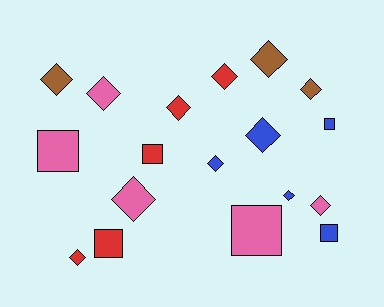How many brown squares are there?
There are no brown squares.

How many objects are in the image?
There are 18 objects.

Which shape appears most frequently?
Diamond, with 12 objects.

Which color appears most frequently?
Pink, with 5 objects.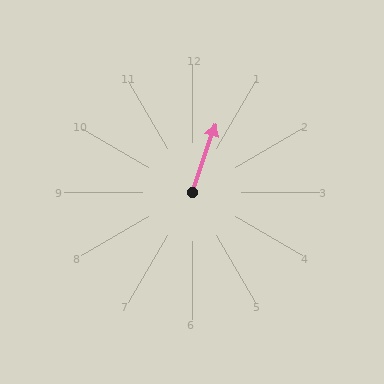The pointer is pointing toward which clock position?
Roughly 1 o'clock.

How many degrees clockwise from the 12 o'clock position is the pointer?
Approximately 19 degrees.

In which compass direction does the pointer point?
North.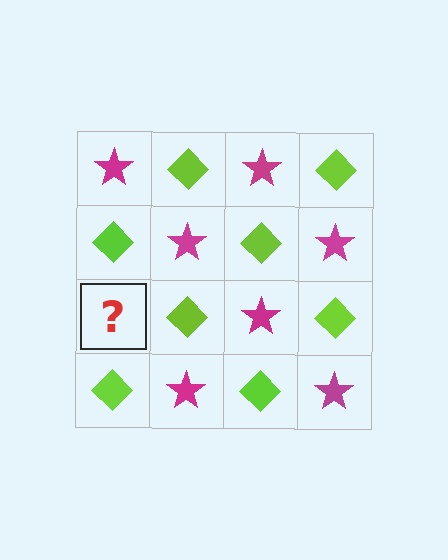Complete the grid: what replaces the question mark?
The question mark should be replaced with a magenta star.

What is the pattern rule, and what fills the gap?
The rule is that it alternates magenta star and lime diamond in a checkerboard pattern. The gap should be filled with a magenta star.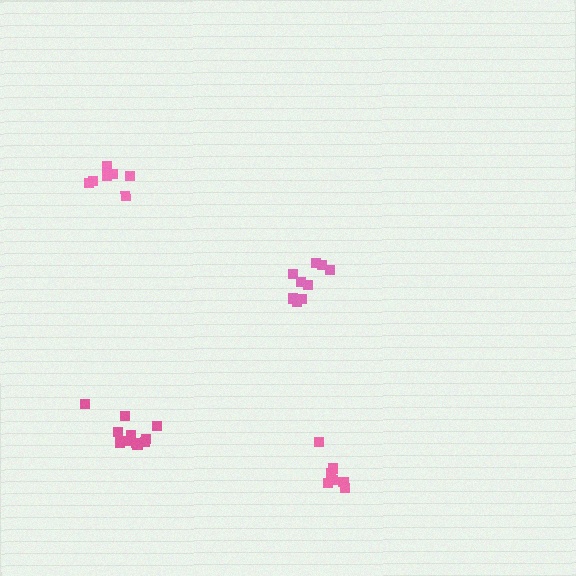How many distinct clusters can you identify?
There are 4 distinct clusters.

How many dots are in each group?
Group 1: 9 dots, Group 2: 7 dots, Group 3: 7 dots, Group 4: 11 dots (34 total).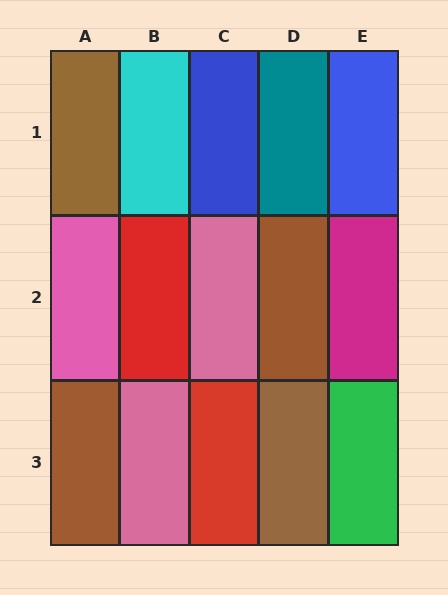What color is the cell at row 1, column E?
Blue.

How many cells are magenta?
1 cell is magenta.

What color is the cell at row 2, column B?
Red.